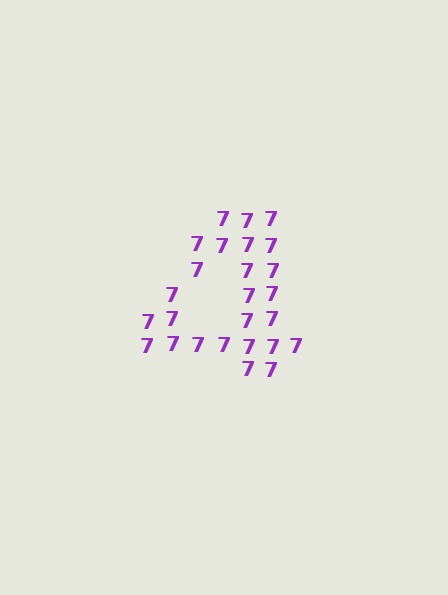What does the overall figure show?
The overall figure shows the digit 4.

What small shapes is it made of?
It is made of small digit 7's.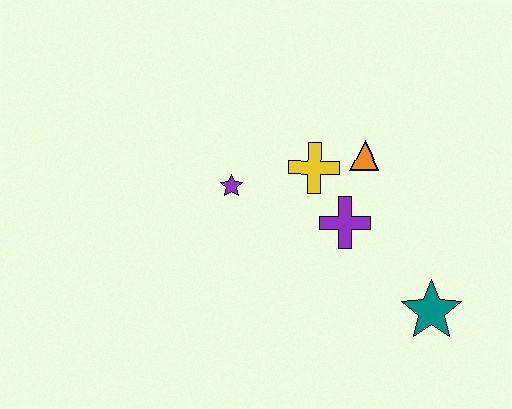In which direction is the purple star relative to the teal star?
The purple star is to the left of the teal star.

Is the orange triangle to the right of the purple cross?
Yes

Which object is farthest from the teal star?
The purple star is farthest from the teal star.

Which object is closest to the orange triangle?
The yellow cross is closest to the orange triangle.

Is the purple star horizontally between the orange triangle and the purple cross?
No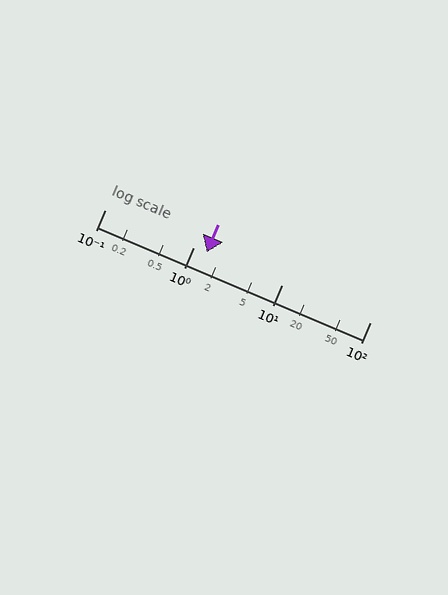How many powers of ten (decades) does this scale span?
The scale spans 3 decades, from 0.1 to 100.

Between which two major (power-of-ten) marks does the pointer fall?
The pointer is between 1 and 10.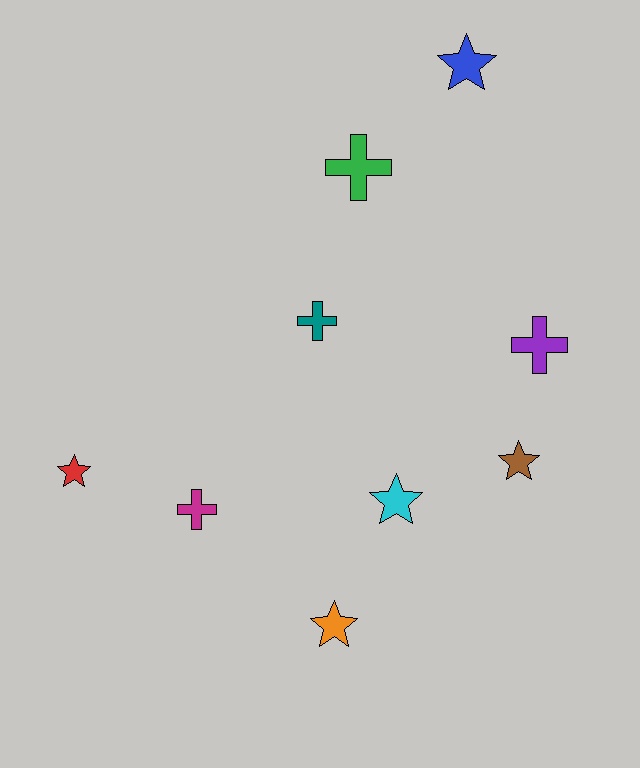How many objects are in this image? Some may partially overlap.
There are 9 objects.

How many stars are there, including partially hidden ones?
There are 5 stars.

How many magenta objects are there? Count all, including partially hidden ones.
There is 1 magenta object.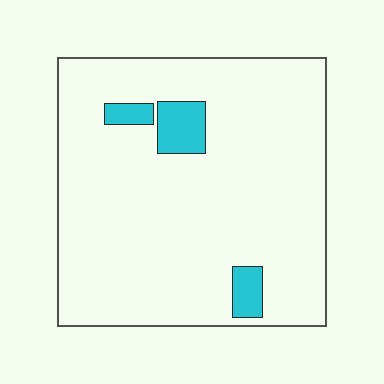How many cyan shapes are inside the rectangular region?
3.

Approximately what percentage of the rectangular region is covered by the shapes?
Approximately 5%.